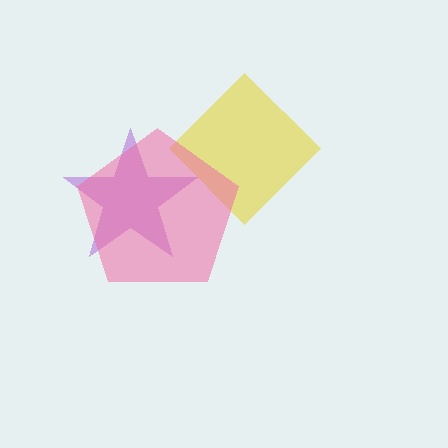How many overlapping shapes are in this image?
There are 3 overlapping shapes in the image.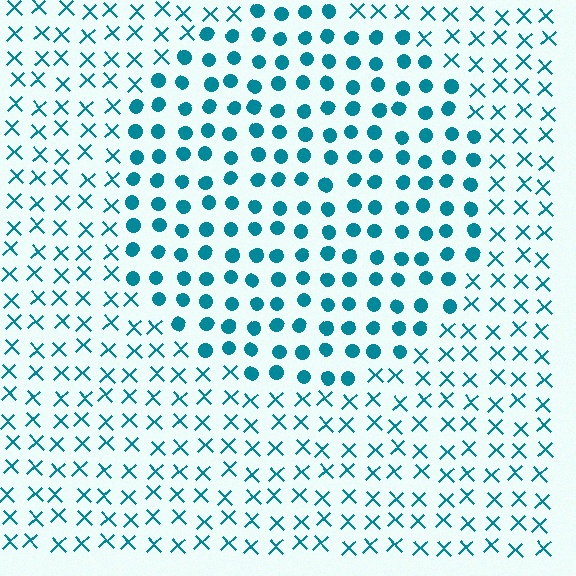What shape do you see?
I see a circle.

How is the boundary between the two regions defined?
The boundary is defined by a change in element shape: circles inside vs. X marks outside. All elements share the same color and spacing.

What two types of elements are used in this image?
The image uses circles inside the circle region and X marks outside it.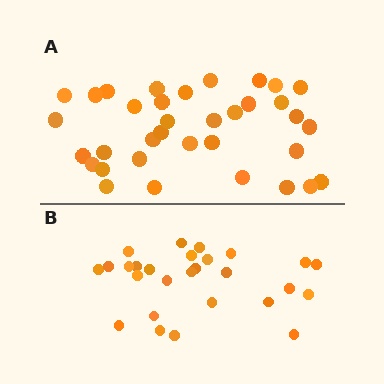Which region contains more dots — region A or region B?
Region A (the top region) has more dots.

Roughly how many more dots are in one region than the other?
Region A has roughly 8 or so more dots than region B.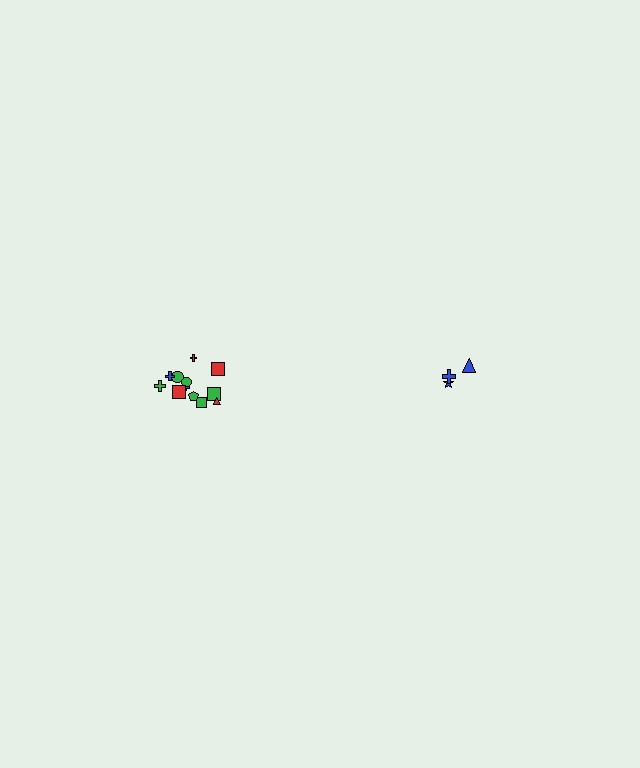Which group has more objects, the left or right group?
The left group.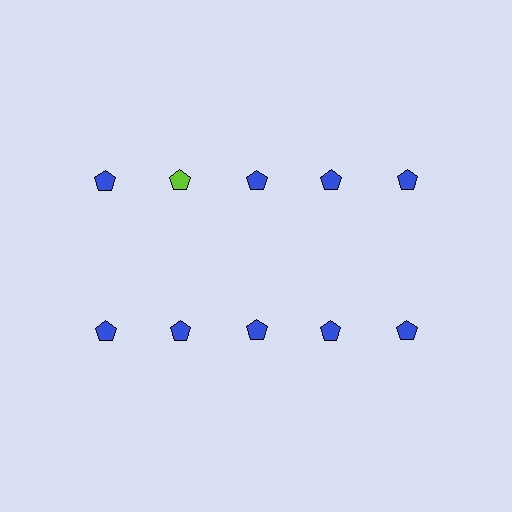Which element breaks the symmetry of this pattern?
The lime pentagon in the top row, second from left column breaks the symmetry. All other shapes are blue pentagons.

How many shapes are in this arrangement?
There are 10 shapes arranged in a grid pattern.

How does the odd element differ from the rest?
It has a different color: lime instead of blue.